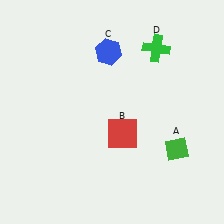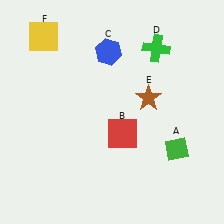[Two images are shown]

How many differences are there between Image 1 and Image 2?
There are 2 differences between the two images.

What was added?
A brown star (E), a yellow square (F) were added in Image 2.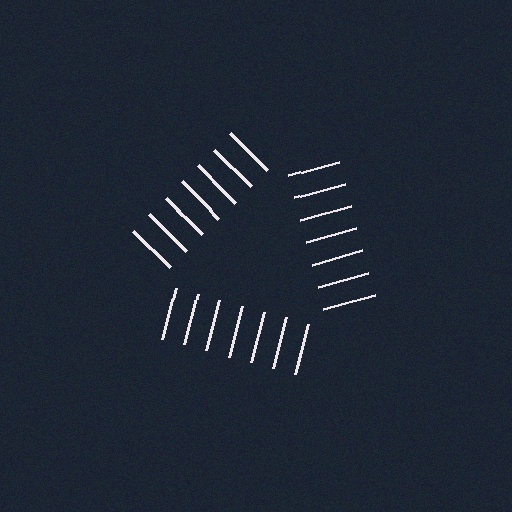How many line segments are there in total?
21 — 7 along each of the 3 edges.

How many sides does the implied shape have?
3 sides — the line-ends trace a triangle.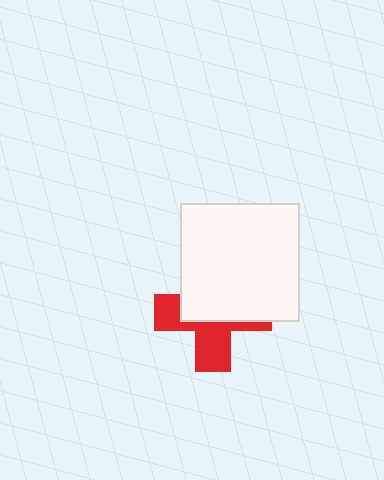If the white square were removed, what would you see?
You would see the complete red cross.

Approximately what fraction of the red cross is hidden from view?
Roughly 55% of the red cross is hidden behind the white square.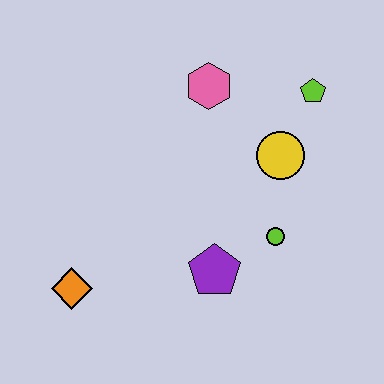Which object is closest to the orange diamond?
The purple pentagon is closest to the orange diamond.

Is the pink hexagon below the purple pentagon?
No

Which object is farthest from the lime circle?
The orange diamond is farthest from the lime circle.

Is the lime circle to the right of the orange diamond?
Yes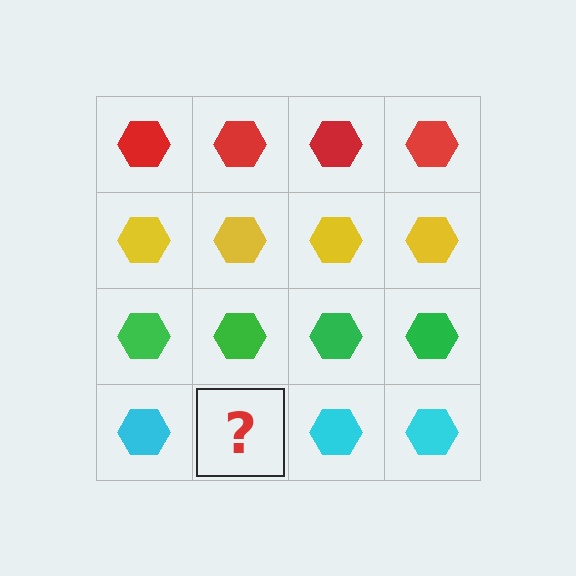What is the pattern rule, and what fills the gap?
The rule is that each row has a consistent color. The gap should be filled with a cyan hexagon.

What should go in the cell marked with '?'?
The missing cell should contain a cyan hexagon.